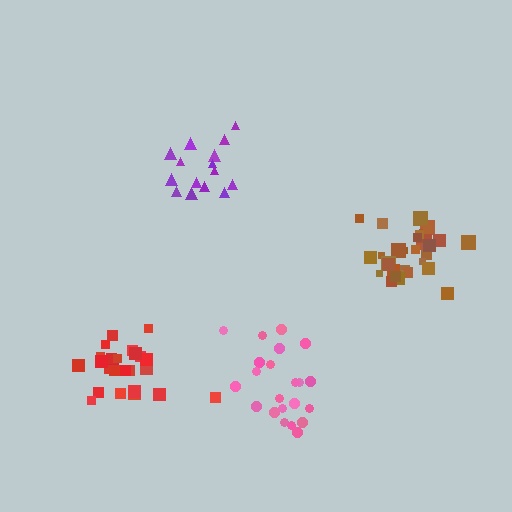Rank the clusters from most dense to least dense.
brown, red, pink, purple.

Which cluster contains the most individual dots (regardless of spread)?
Brown (33).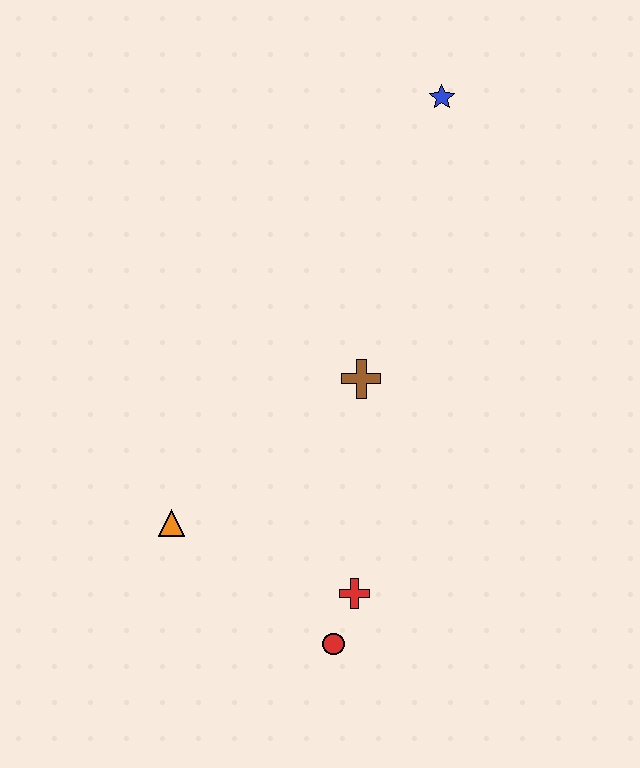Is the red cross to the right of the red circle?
Yes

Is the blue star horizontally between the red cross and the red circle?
No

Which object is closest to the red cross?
The red circle is closest to the red cross.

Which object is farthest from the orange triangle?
The blue star is farthest from the orange triangle.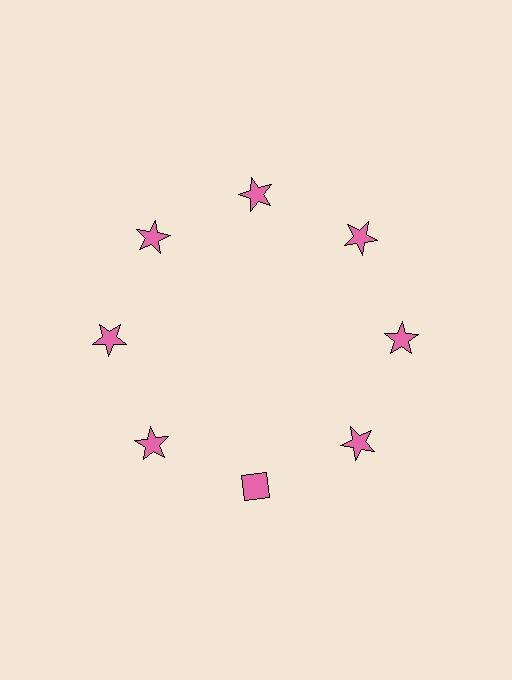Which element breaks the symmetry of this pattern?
The pink diamond at roughly the 6 o'clock position breaks the symmetry. All other shapes are pink stars.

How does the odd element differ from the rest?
It has a different shape: diamond instead of star.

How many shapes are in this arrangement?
There are 8 shapes arranged in a ring pattern.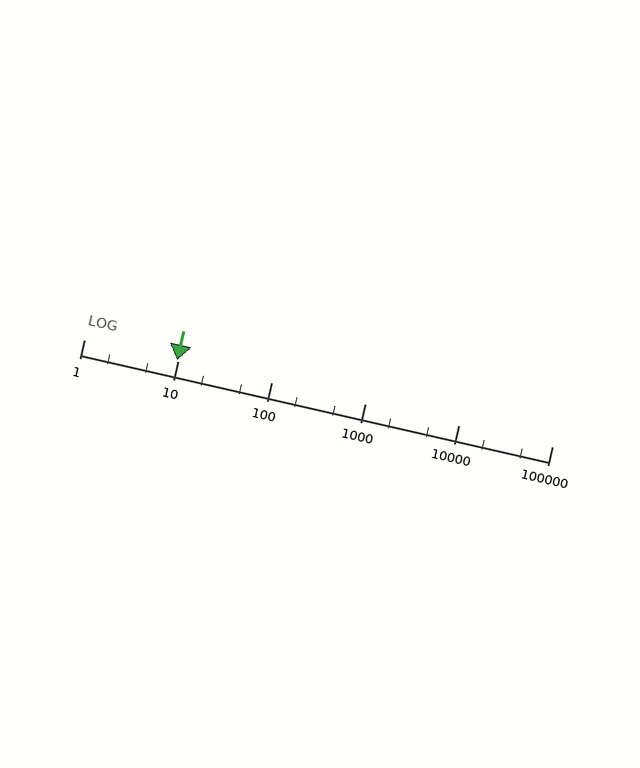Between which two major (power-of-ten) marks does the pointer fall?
The pointer is between 1 and 10.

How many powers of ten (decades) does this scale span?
The scale spans 5 decades, from 1 to 100000.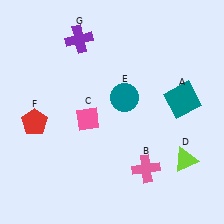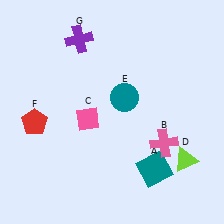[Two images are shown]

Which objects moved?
The objects that moved are: the teal square (A), the pink cross (B).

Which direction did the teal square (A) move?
The teal square (A) moved down.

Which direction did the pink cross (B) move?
The pink cross (B) moved up.